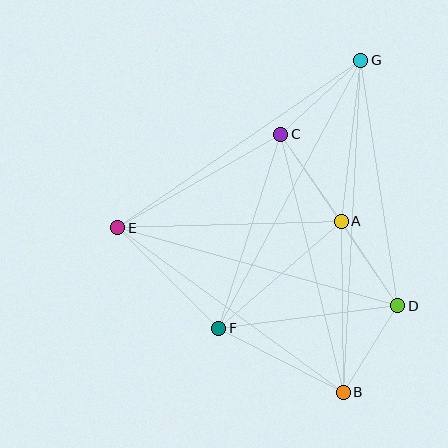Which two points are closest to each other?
Points A and D are closest to each other.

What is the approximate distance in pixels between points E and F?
The distance between E and F is approximately 142 pixels.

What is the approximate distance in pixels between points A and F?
The distance between A and F is approximately 163 pixels.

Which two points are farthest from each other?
Points B and G are farthest from each other.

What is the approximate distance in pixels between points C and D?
The distance between C and D is approximately 208 pixels.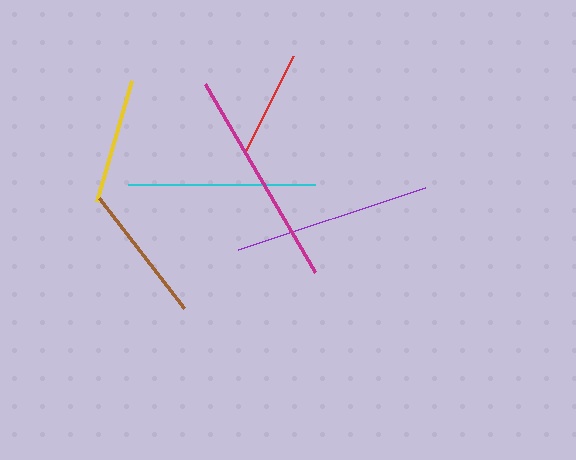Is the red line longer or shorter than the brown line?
The brown line is longer than the red line.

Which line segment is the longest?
The magenta line is the longest at approximately 218 pixels.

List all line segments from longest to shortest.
From longest to shortest: magenta, purple, cyan, brown, yellow, red.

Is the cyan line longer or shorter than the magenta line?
The magenta line is longer than the cyan line.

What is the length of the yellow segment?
The yellow segment is approximately 125 pixels long.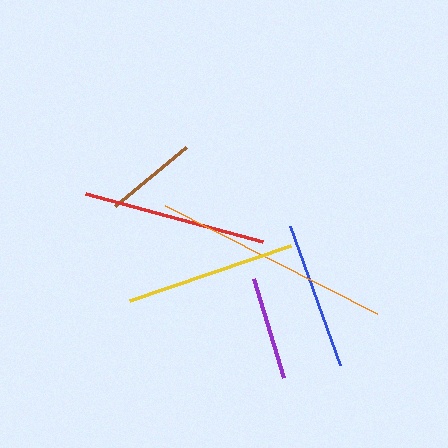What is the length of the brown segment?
The brown segment is approximately 92 pixels long.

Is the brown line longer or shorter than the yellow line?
The yellow line is longer than the brown line.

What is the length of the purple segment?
The purple segment is approximately 104 pixels long.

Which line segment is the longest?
The orange line is the longest at approximately 238 pixels.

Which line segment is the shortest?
The brown line is the shortest at approximately 92 pixels.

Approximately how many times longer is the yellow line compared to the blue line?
The yellow line is approximately 1.1 times the length of the blue line.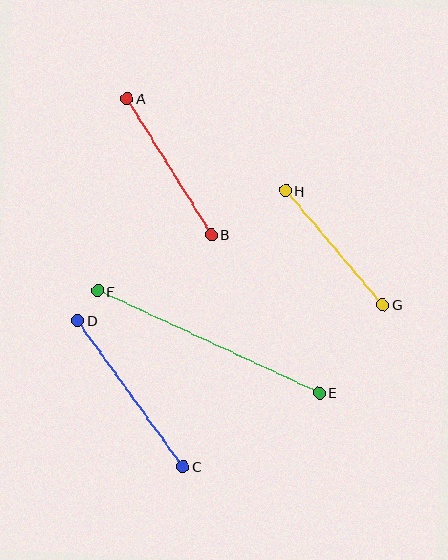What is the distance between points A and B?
The distance is approximately 160 pixels.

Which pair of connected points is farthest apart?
Points E and F are farthest apart.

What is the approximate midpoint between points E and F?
The midpoint is at approximately (208, 342) pixels.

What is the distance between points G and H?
The distance is approximately 150 pixels.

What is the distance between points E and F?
The distance is approximately 244 pixels.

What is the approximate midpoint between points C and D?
The midpoint is at approximately (130, 393) pixels.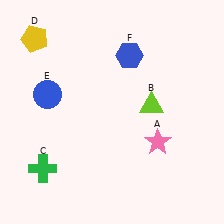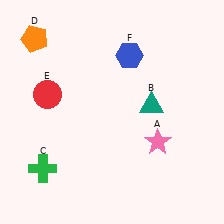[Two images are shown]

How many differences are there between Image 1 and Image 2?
There are 3 differences between the two images.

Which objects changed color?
B changed from lime to teal. D changed from yellow to orange. E changed from blue to red.